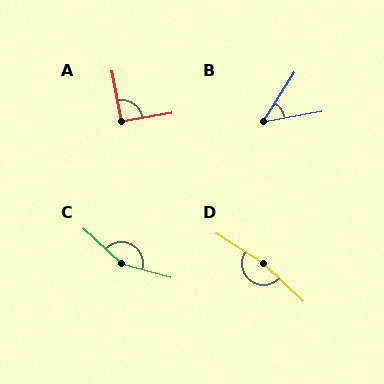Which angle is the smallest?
B, at approximately 47 degrees.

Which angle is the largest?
D, at approximately 169 degrees.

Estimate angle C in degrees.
Approximately 153 degrees.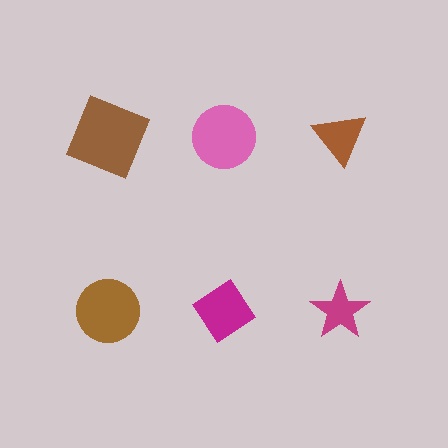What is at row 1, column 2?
A pink circle.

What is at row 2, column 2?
A magenta diamond.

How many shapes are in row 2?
3 shapes.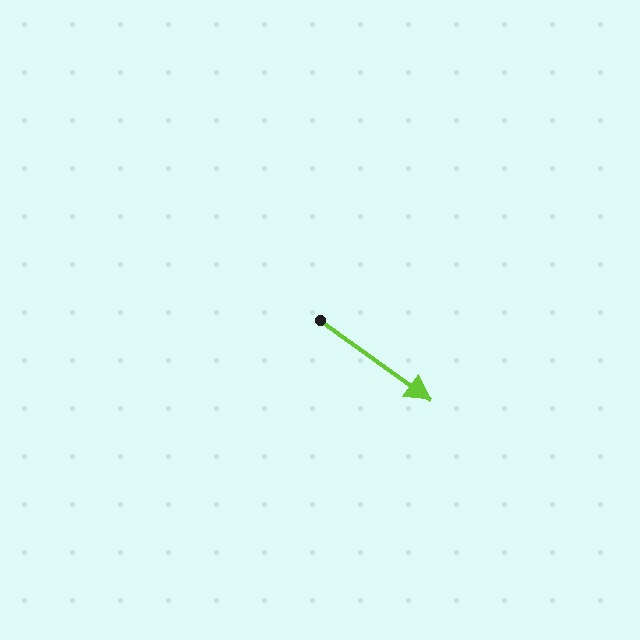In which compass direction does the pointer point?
Southeast.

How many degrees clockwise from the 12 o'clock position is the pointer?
Approximately 126 degrees.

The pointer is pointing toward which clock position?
Roughly 4 o'clock.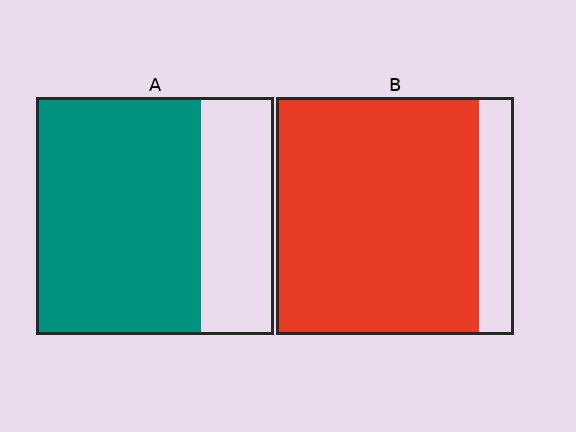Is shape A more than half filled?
Yes.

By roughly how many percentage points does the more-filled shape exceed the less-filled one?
By roughly 15 percentage points (B over A).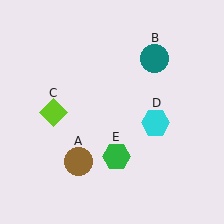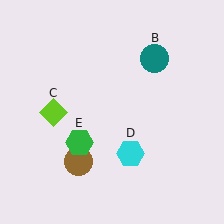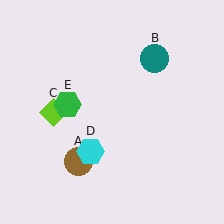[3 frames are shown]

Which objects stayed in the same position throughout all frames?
Brown circle (object A) and teal circle (object B) and lime diamond (object C) remained stationary.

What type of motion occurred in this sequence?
The cyan hexagon (object D), green hexagon (object E) rotated clockwise around the center of the scene.